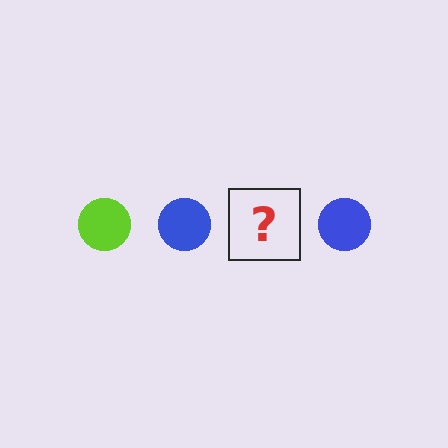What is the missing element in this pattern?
The missing element is a lime circle.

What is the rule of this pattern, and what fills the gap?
The rule is that the pattern cycles through lime, blue circles. The gap should be filled with a lime circle.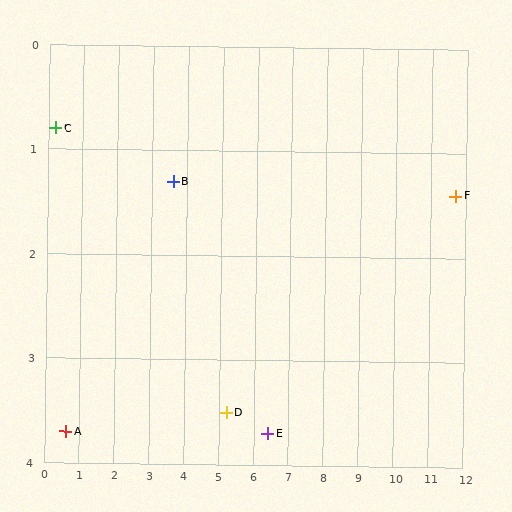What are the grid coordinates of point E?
Point E is at approximately (6.4, 3.7).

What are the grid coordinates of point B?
Point B is at approximately (3.6, 1.3).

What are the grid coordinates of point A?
Point A is at approximately (0.6, 3.7).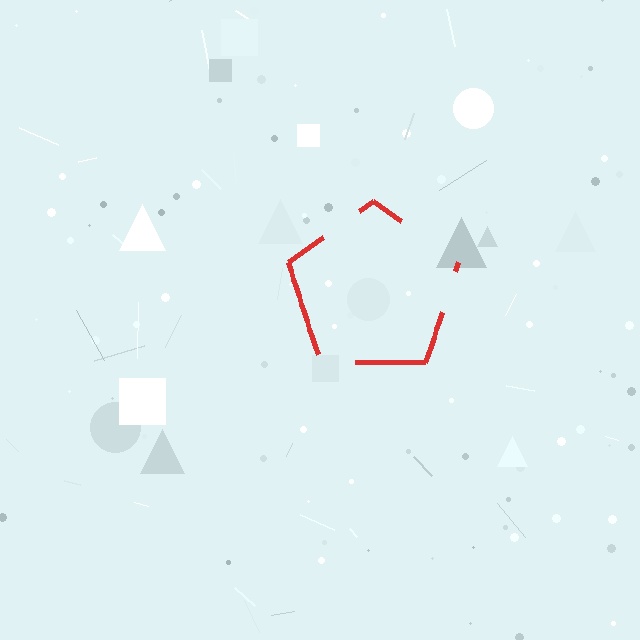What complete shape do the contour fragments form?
The contour fragments form a pentagon.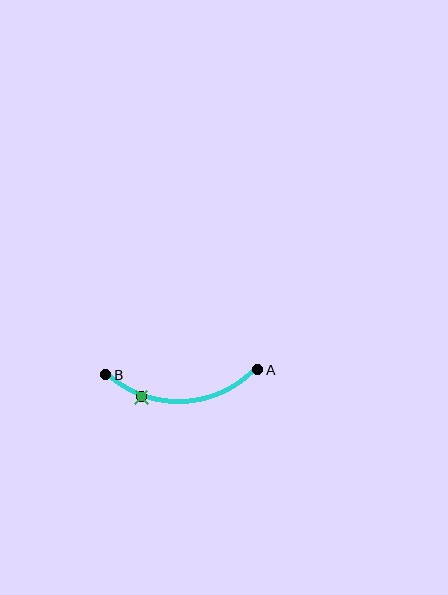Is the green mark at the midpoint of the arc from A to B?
No. The green mark lies on the arc but is closer to endpoint B. The arc midpoint would be at the point on the curve equidistant along the arc from both A and B.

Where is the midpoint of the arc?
The arc midpoint is the point on the curve farthest from the straight line joining A and B. It sits below that line.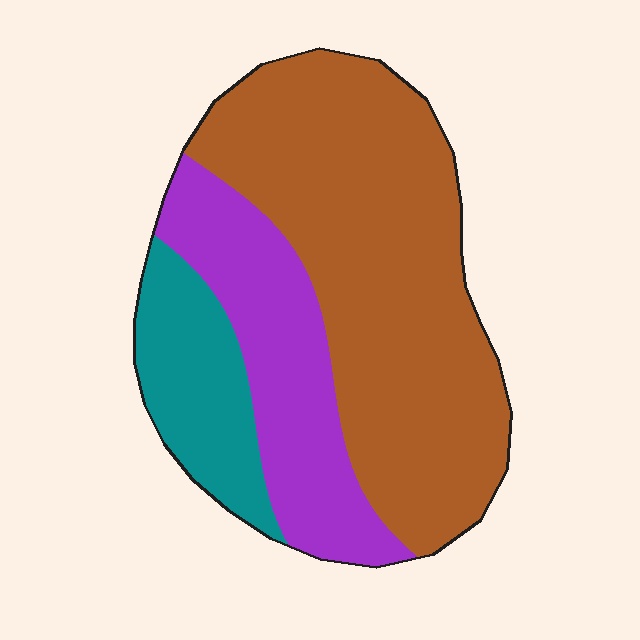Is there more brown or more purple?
Brown.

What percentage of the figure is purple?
Purple takes up between a quarter and a half of the figure.